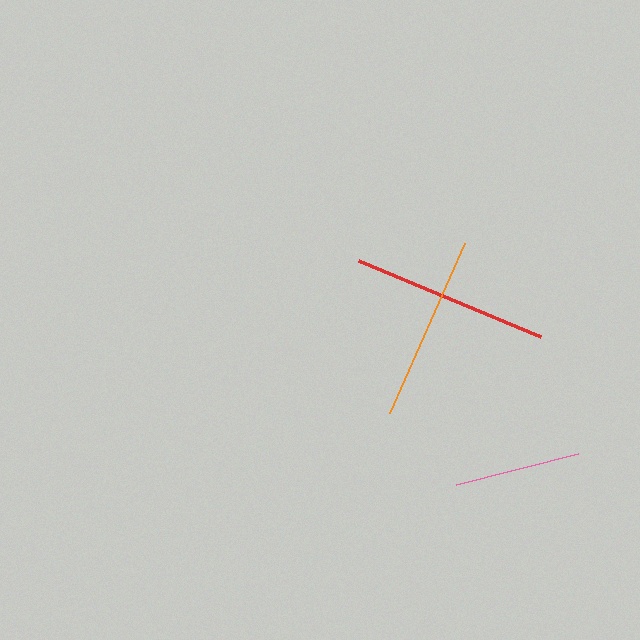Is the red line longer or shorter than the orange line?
The red line is longer than the orange line.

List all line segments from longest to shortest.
From longest to shortest: red, orange, pink.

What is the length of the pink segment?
The pink segment is approximately 126 pixels long.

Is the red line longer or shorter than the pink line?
The red line is longer than the pink line.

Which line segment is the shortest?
The pink line is the shortest at approximately 126 pixels.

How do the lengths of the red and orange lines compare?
The red and orange lines are approximately the same length.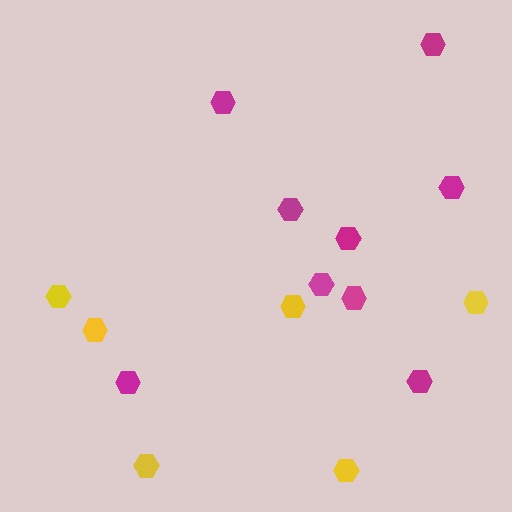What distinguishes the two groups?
There are 2 groups: one group of yellow hexagons (6) and one group of magenta hexagons (9).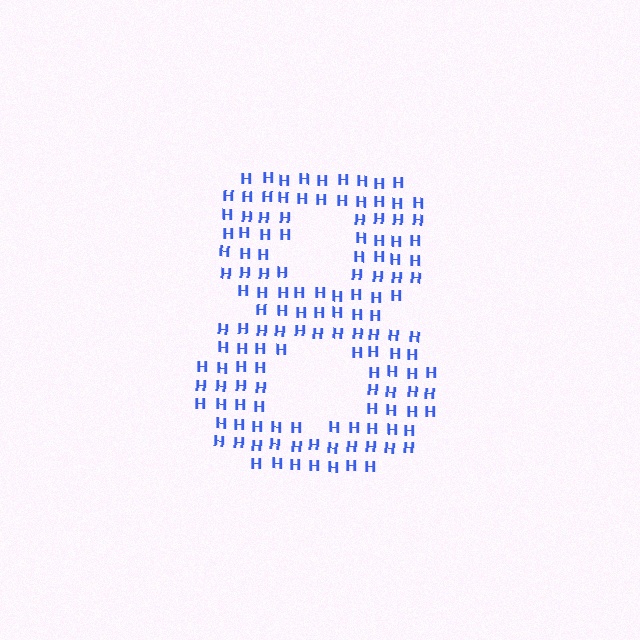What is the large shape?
The large shape is the digit 8.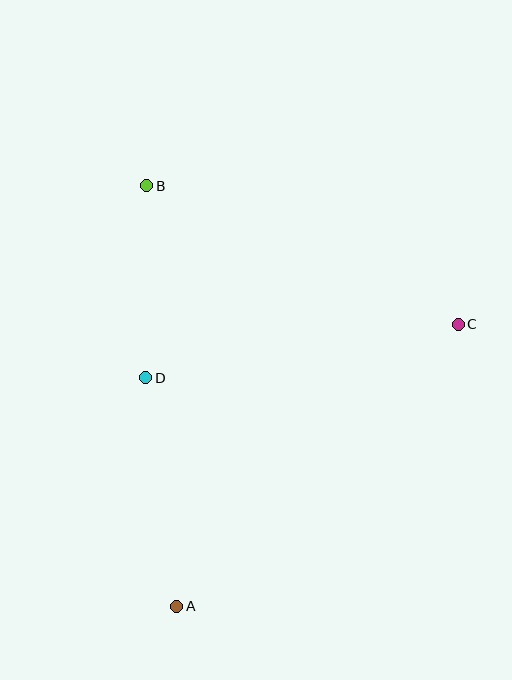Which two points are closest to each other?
Points B and D are closest to each other.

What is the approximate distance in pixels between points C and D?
The distance between C and D is approximately 317 pixels.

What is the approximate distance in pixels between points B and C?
The distance between B and C is approximately 341 pixels.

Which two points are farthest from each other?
Points A and B are farthest from each other.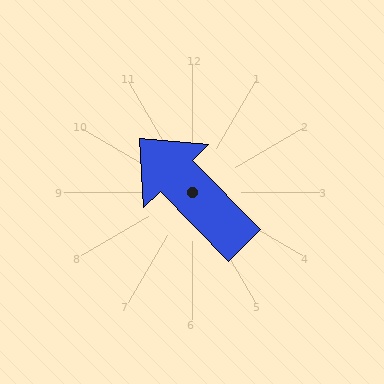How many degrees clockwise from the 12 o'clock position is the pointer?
Approximately 315 degrees.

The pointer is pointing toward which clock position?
Roughly 11 o'clock.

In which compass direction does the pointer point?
Northwest.